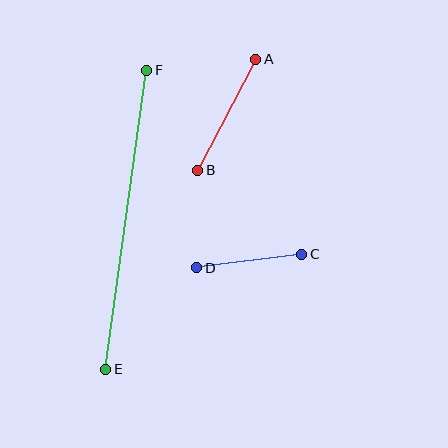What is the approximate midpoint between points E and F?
The midpoint is at approximately (126, 220) pixels.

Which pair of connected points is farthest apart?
Points E and F are farthest apart.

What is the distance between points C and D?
The distance is approximately 106 pixels.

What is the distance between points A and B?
The distance is approximately 125 pixels.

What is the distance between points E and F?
The distance is approximately 302 pixels.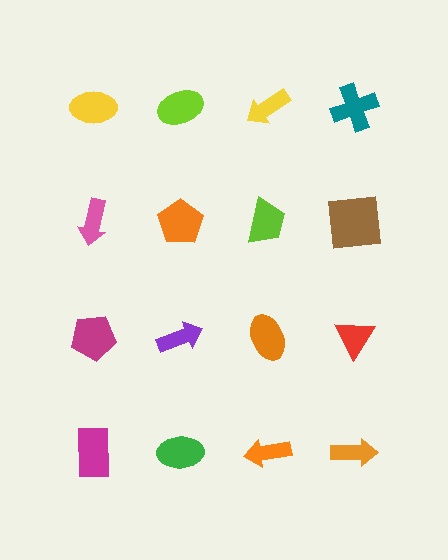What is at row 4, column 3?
An orange arrow.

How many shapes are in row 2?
4 shapes.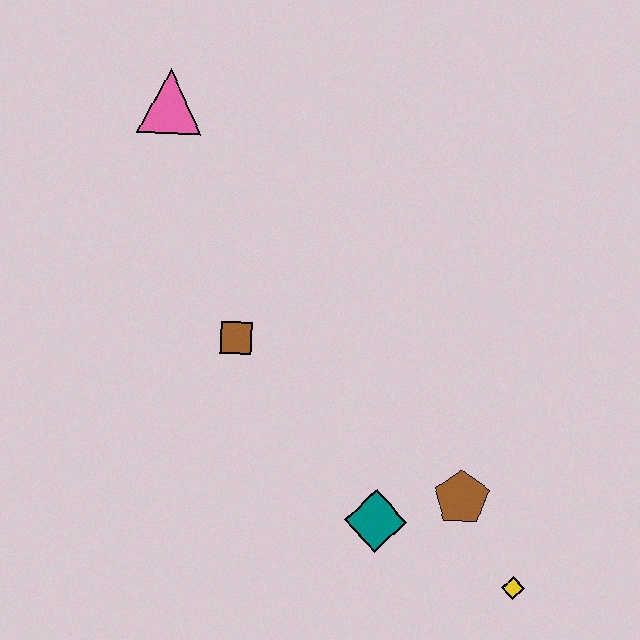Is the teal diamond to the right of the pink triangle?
Yes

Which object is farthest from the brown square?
The yellow diamond is farthest from the brown square.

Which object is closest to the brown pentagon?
The teal diamond is closest to the brown pentagon.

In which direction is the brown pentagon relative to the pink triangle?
The brown pentagon is below the pink triangle.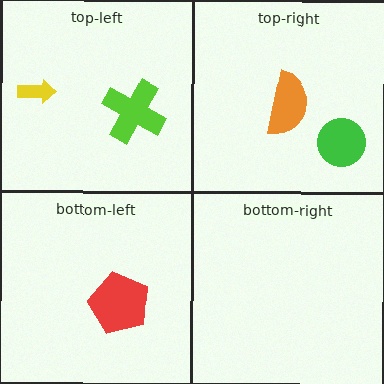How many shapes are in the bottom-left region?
1.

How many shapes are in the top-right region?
2.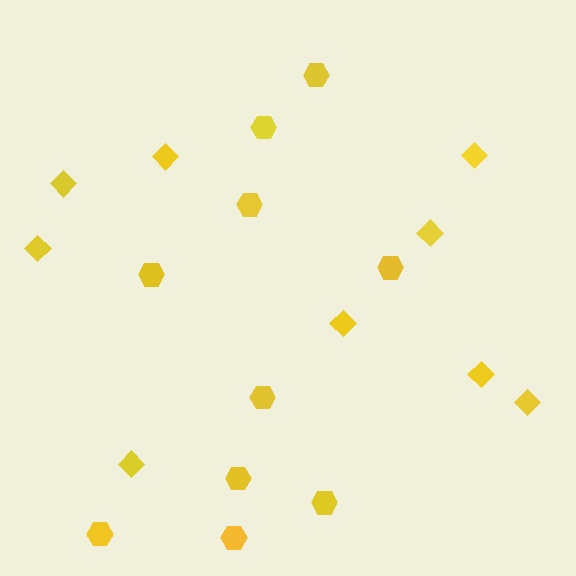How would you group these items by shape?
There are 2 groups: one group of diamonds (9) and one group of hexagons (10).